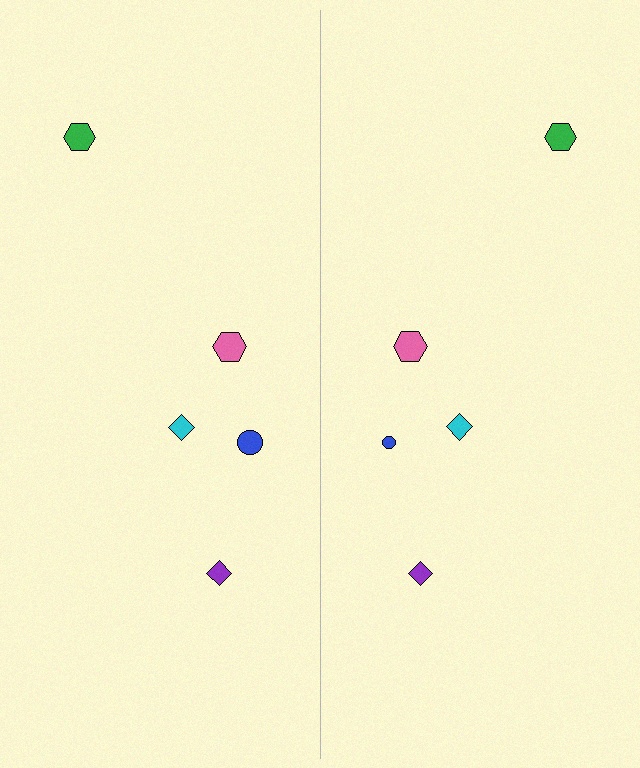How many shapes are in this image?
There are 10 shapes in this image.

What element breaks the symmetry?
The blue circle on the right side has a different size than its mirror counterpart.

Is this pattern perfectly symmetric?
No, the pattern is not perfectly symmetric. The blue circle on the right side has a different size than its mirror counterpart.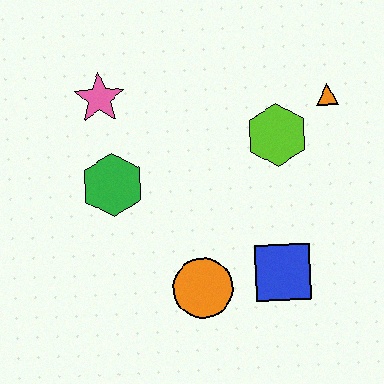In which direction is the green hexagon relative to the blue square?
The green hexagon is to the left of the blue square.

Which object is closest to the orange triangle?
The lime hexagon is closest to the orange triangle.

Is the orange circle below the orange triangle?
Yes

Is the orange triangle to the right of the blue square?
Yes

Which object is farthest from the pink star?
The blue square is farthest from the pink star.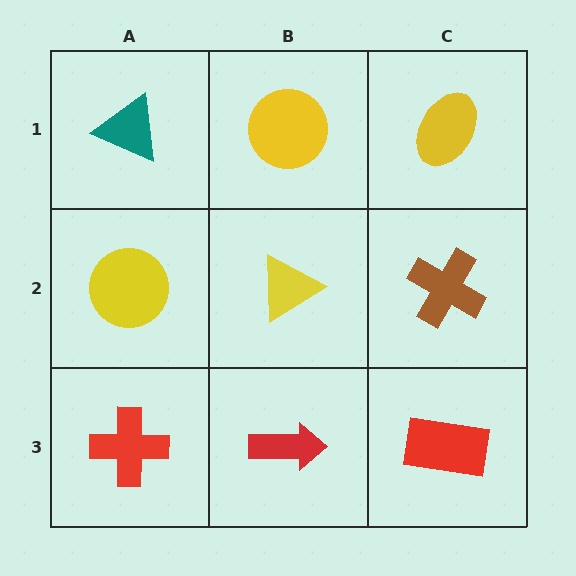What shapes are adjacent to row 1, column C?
A brown cross (row 2, column C), a yellow circle (row 1, column B).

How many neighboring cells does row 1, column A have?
2.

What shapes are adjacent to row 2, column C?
A yellow ellipse (row 1, column C), a red rectangle (row 3, column C), a yellow triangle (row 2, column B).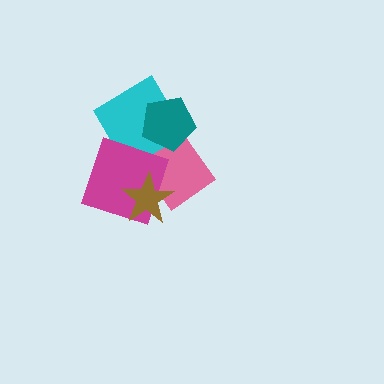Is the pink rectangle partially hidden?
Yes, it is partially covered by another shape.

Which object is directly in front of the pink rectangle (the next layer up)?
The cyan diamond is directly in front of the pink rectangle.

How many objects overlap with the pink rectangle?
4 objects overlap with the pink rectangle.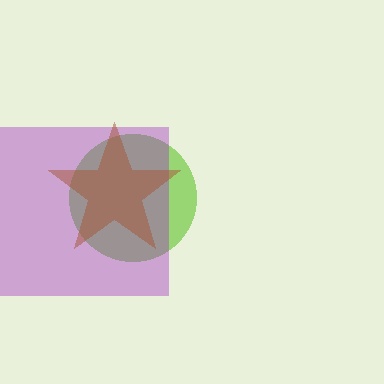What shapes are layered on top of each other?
The layered shapes are: a lime circle, a purple square, a brown star.